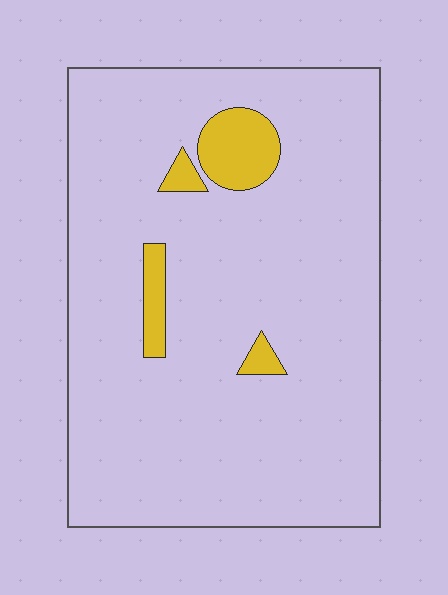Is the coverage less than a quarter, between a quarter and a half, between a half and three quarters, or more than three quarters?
Less than a quarter.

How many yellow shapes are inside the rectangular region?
4.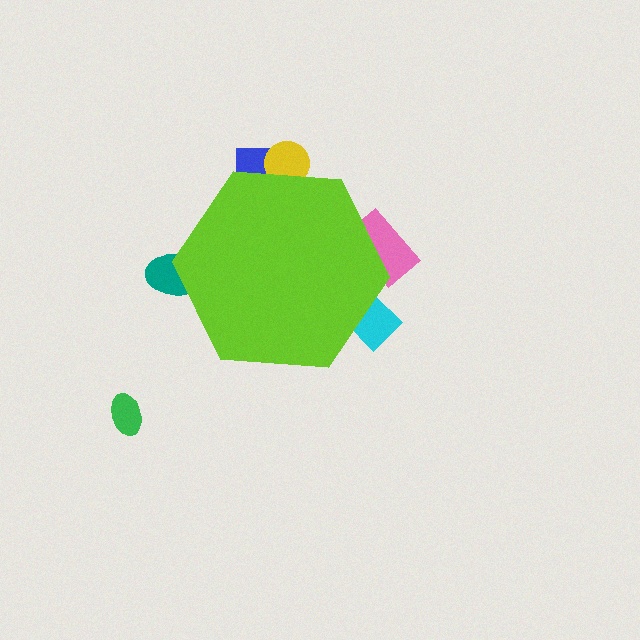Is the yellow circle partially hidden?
Yes, the yellow circle is partially hidden behind the lime hexagon.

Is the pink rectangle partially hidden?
Yes, the pink rectangle is partially hidden behind the lime hexagon.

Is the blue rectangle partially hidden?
Yes, the blue rectangle is partially hidden behind the lime hexagon.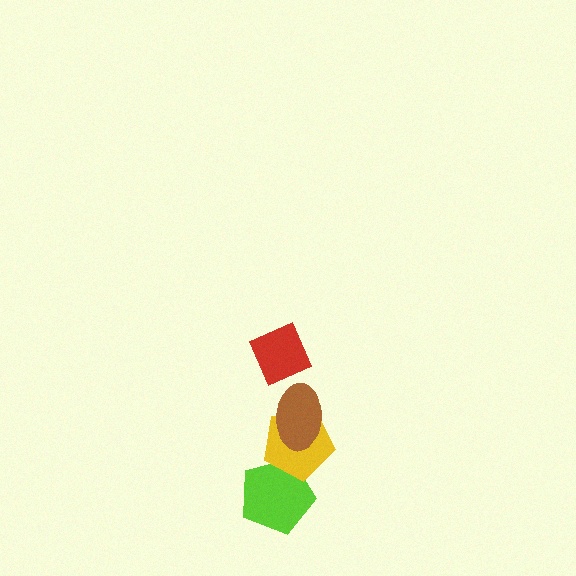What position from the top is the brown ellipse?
The brown ellipse is 2nd from the top.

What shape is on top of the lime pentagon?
The yellow pentagon is on top of the lime pentagon.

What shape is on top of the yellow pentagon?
The brown ellipse is on top of the yellow pentagon.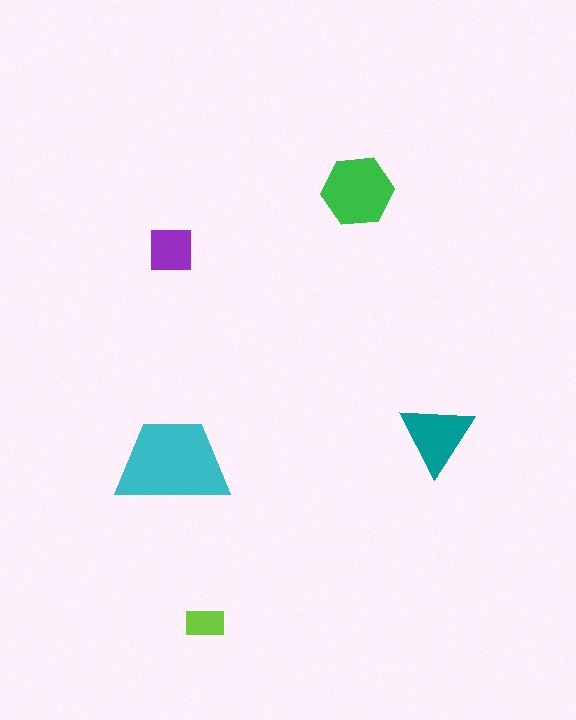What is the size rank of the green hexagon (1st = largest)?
2nd.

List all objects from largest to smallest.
The cyan trapezoid, the green hexagon, the teal triangle, the purple square, the lime rectangle.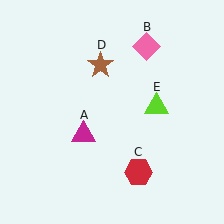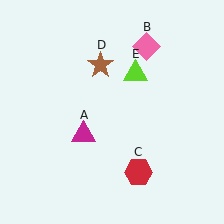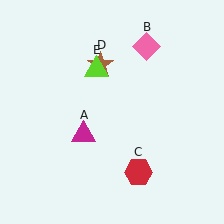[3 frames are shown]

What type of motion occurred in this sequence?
The lime triangle (object E) rotated counterclockwise around the center of the scene.